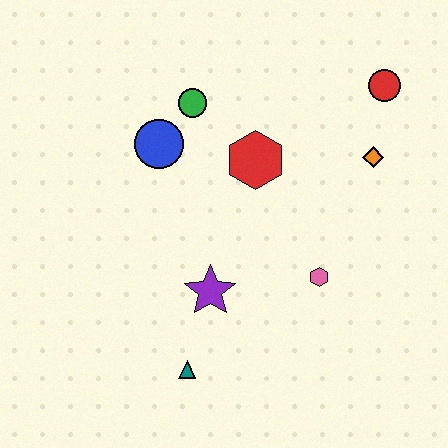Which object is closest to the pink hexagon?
The purple star is closest to the pink hexagon.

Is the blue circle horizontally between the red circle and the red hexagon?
No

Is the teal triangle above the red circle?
No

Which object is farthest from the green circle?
The teal triangle is farthest from the green circle.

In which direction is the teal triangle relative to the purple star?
The teal triangle is below the purple star.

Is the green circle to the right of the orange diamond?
No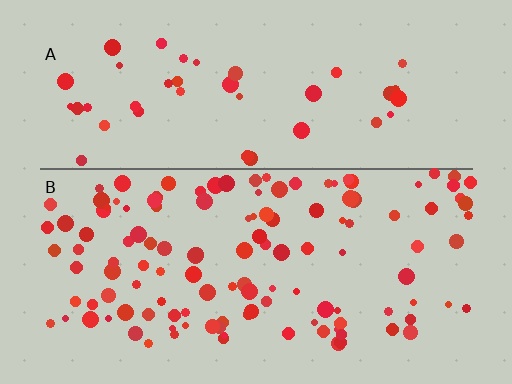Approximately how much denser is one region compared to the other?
Approximately 2.9× — region B over region A.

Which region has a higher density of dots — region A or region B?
B (the bottom).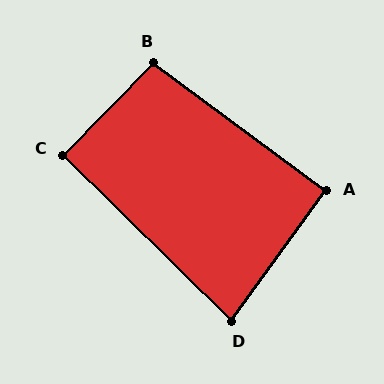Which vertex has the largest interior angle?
B, at approximately 98 degrees.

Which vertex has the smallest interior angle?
D, at approximately 82 degrees.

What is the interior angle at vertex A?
Approximately 90 degrees (approximately right).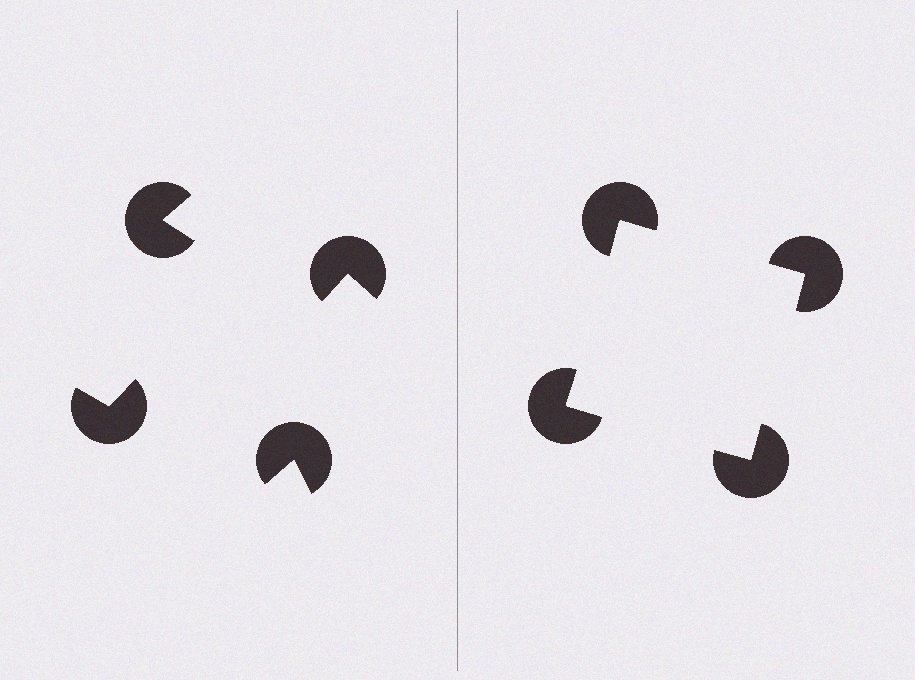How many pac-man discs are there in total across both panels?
8 — 4 on each side.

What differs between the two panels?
The pac-man discs are positioned identically on both sides; only the wedge orientations differ. On the right they align to a square; on the left they are misaligned.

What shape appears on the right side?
An illusory square.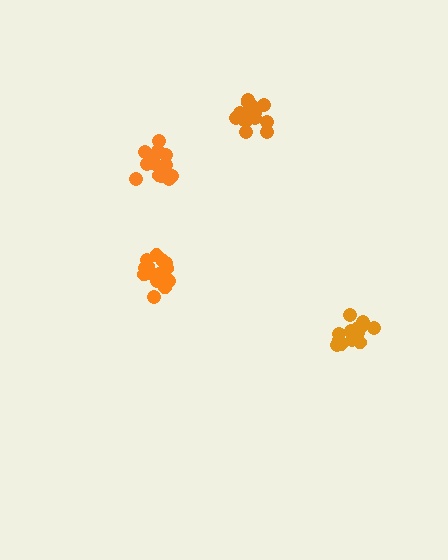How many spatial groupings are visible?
There are 4 spatial groupings.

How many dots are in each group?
Group 1: 17 dots, Group 2: 16 dots, Group 3: 14 dots, Group 4: 15 dots (62 total).